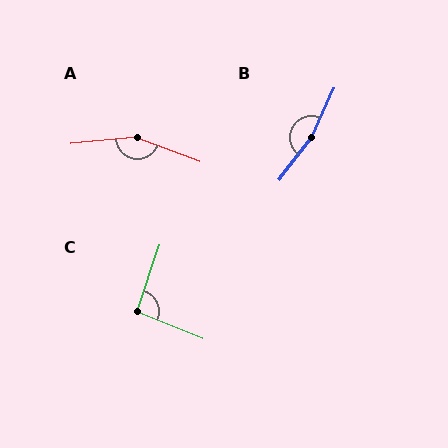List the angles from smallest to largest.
C (93°), A (154°), B (167°).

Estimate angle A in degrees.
Approximately 154 degrees.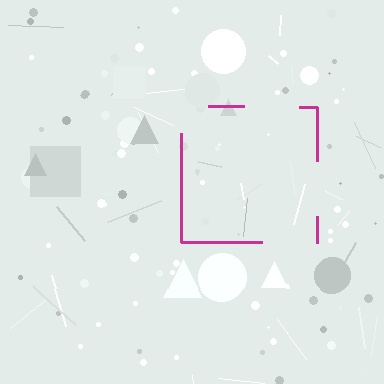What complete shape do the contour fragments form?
The contour fragments form a square.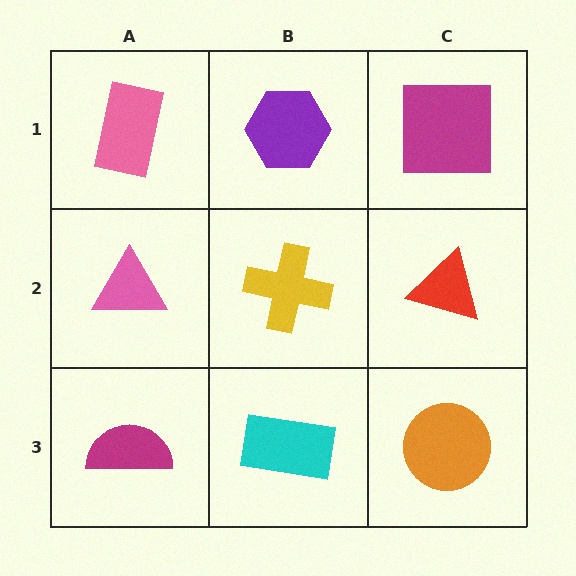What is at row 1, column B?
A purple hexagon.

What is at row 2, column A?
A pink triangle.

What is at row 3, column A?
A magenta semicircle.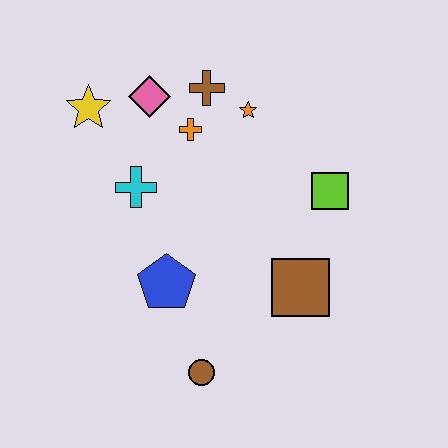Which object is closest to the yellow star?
The pink diamond is closest to the yellow star.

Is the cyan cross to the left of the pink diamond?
Yes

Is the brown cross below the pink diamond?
No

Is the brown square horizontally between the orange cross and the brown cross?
No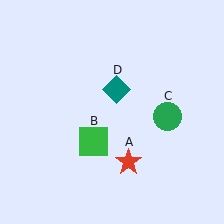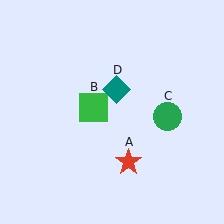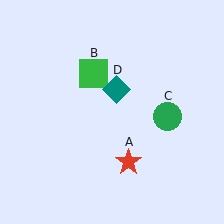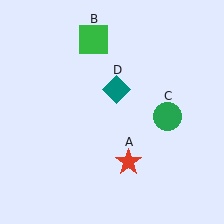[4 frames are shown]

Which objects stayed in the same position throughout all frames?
Red star (object A) and green circle (object C) and teal diamond (object D) remained stationary.